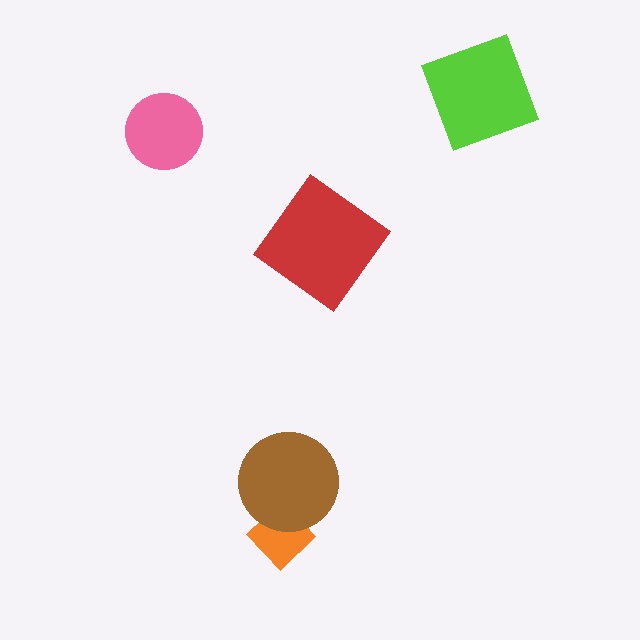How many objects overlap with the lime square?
0 objects overlap with the lime square.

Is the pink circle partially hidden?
No, no other shape covers it.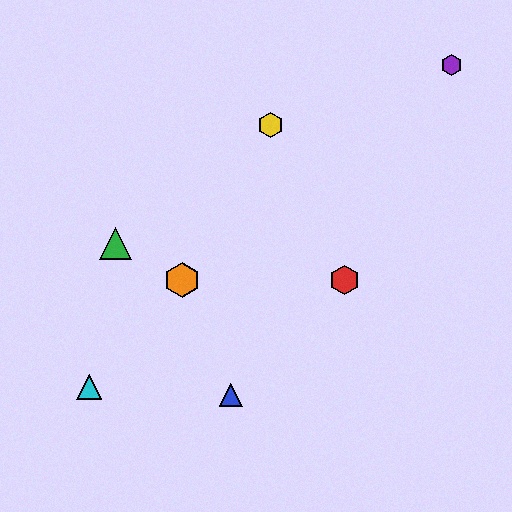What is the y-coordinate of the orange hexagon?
The orange hexagon is at y≈280.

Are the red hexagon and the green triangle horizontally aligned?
No, the red hexagon is at y≈280 and the green triangle is at y≈243.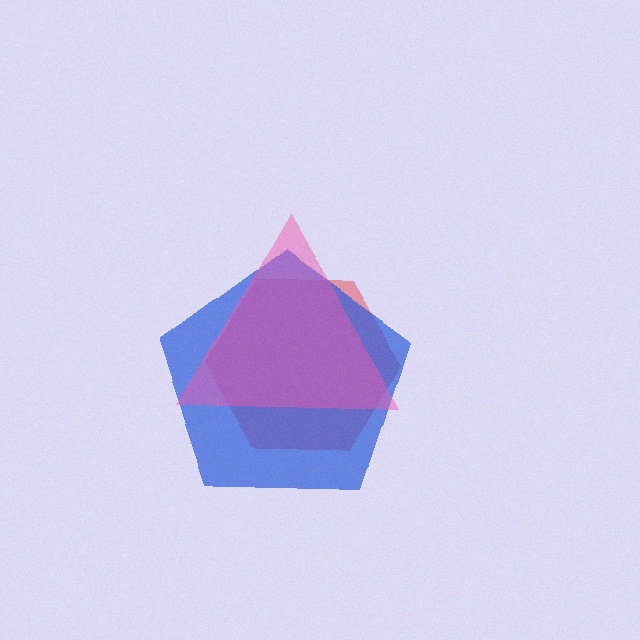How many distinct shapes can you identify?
There are 3 distinct shapes: a red hexagon, a blue pentagon, a pink triangle.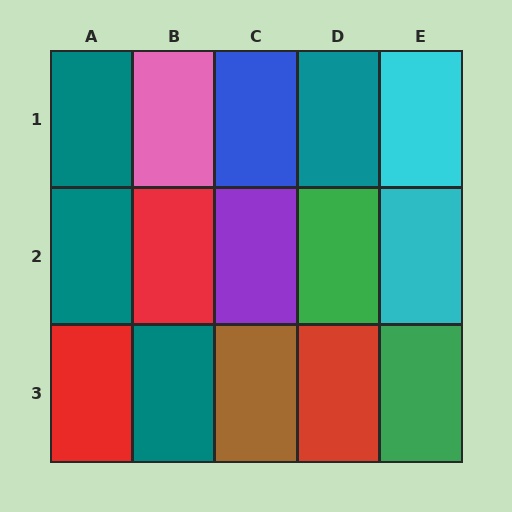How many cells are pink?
1 cell is pink.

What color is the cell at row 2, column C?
Purple.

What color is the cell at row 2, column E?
Cyan.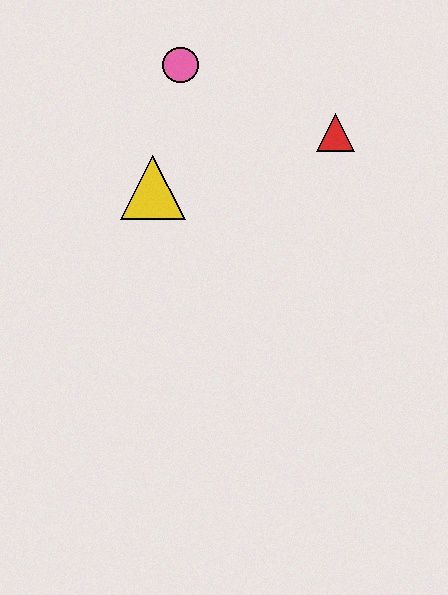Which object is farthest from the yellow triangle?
The red triangle is farthest from the yellow triangle.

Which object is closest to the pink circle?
The yellow triangle is closest to the pink circle.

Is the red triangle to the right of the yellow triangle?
Yes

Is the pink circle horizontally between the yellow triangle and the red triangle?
Yes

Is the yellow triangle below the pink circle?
Yes